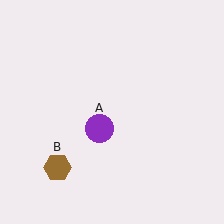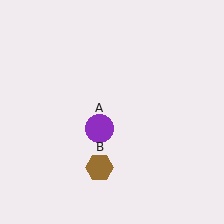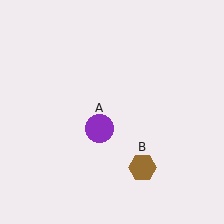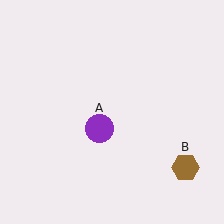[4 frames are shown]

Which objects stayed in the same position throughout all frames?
Purple circle (object A) remained stationary.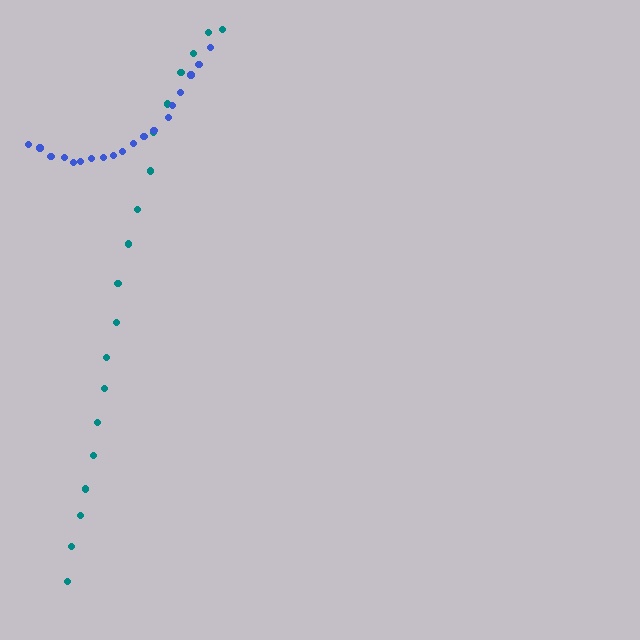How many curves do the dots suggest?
There are 2 distinct paths.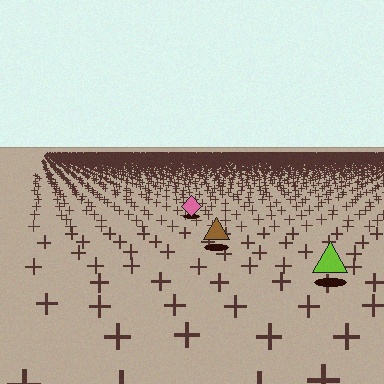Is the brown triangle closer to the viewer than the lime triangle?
No. The lime triangle is closer — you can tell from the texture gradient: the ground texture is coarser near it.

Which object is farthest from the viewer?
The pink diamond is farthest from the viewer. It appears smaller and the ground texture around it is denser.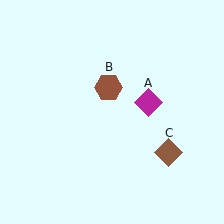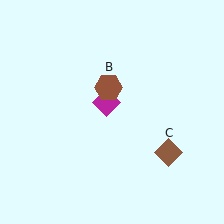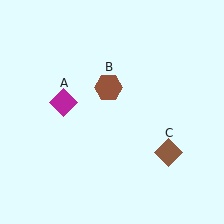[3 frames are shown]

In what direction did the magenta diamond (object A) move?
The magenta diamond (object A) moved left.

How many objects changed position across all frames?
1 object changed position: magenta diamond (object A).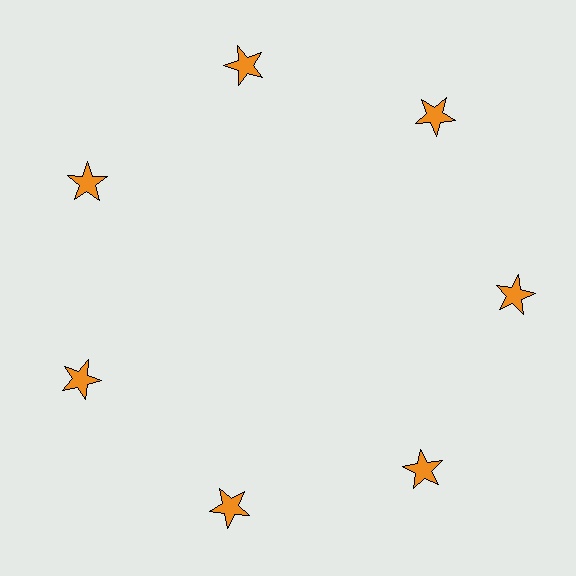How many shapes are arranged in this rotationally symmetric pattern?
There are 7 shapes, arranged in 7 groups of 1.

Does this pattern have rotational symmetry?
Yes, this pattern has 7-fold rotational symmetry. It looks the same after rotating 51 degrees around the center.